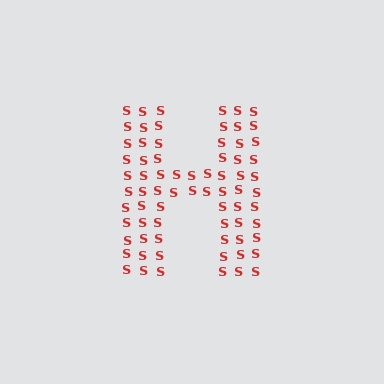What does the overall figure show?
The overall figure shows the letter H.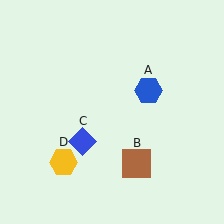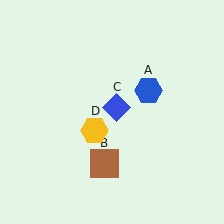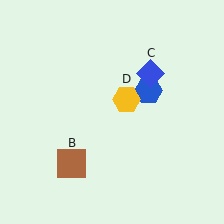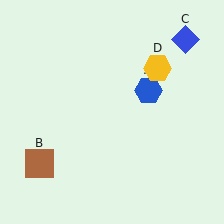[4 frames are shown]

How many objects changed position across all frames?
3 objects changed position: brown square (object B), blue diamond (object C), yellow hexagon (object D).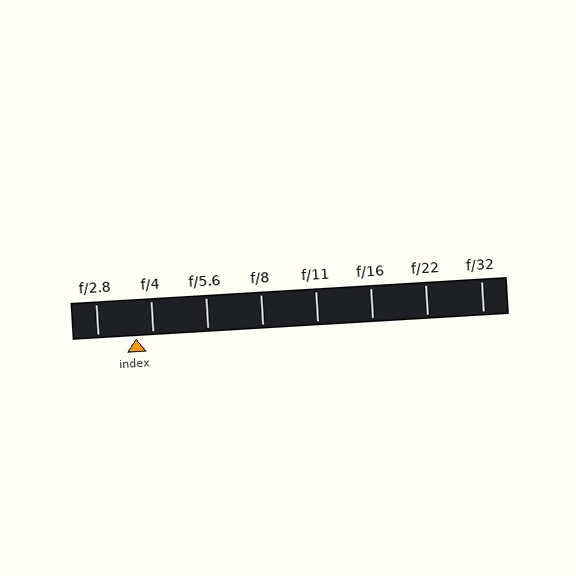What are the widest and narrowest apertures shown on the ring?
The widest aperture shown is f/2.8 and the narrowest is f/32.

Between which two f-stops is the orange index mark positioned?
The index mark is between f/2.8 and f/4.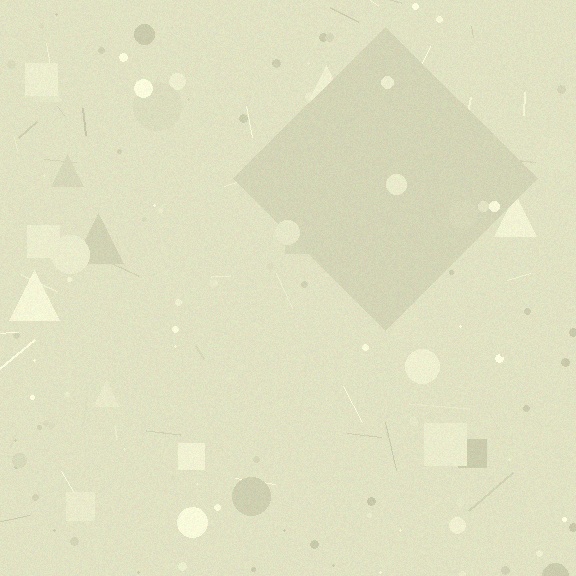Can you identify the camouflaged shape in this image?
The camouflaged shape is a diamond.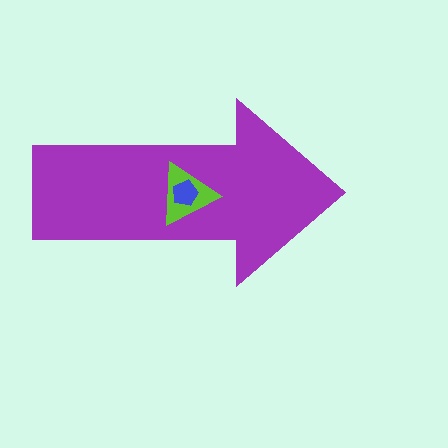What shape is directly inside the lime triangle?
The blue pentagon.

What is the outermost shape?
The purple arrow.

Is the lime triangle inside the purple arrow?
Yes.